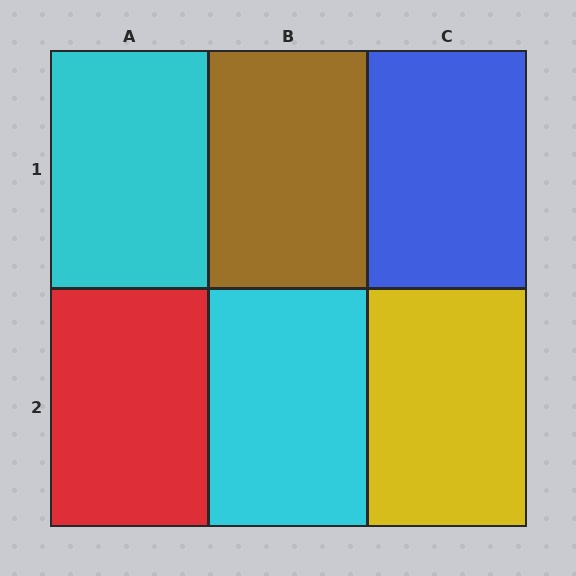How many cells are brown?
1 cell is brown.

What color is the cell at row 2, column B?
Cyan.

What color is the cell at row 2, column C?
Yellow.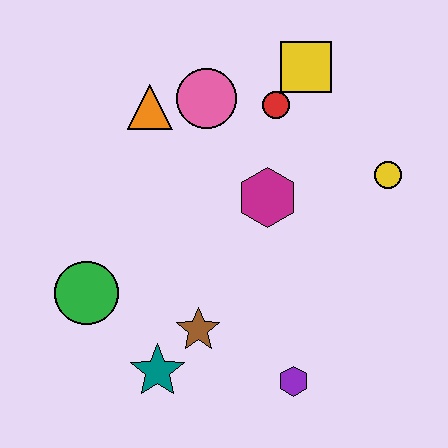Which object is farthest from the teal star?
The yellow square is farthest from the teal star.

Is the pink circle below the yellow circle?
No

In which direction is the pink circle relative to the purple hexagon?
The pink circle is above the purple hexagon.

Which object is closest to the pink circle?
The orange triangle is closest to the pink circle.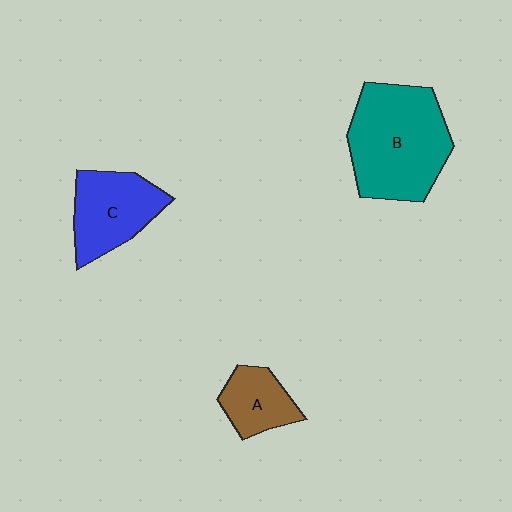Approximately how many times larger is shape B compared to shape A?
Approximately 2.5 times.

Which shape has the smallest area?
Shape A (brown).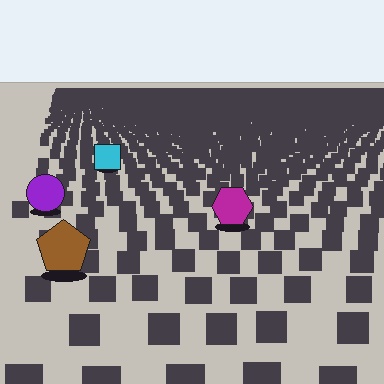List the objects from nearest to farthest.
From nearest to farthest: the brown pentagon, the magenta hexagon, the purple circle, the cyan square.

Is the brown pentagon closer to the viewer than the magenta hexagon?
Yes. The brown pentagon is closer — you can tell from the texture gradient: the ground texture is coarser near it.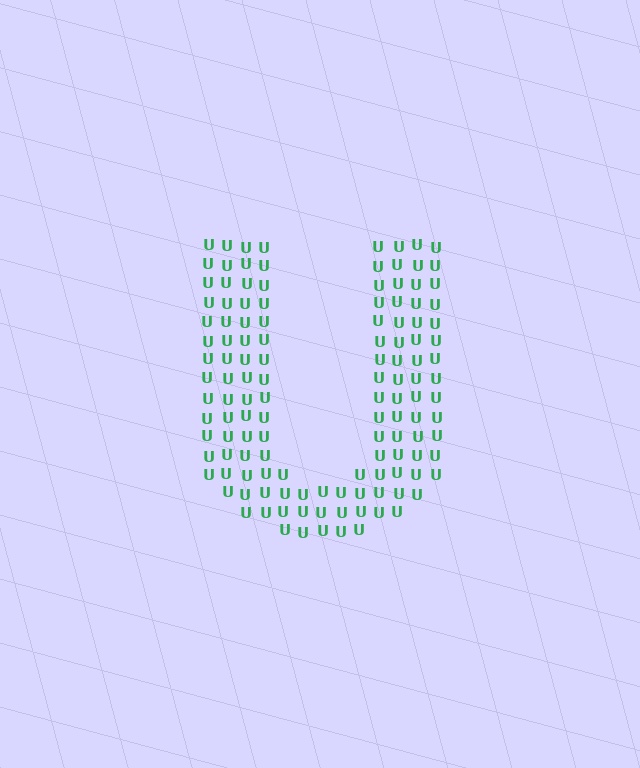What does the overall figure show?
The overall figure shows the letter U.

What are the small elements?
The small elements are letter U's.